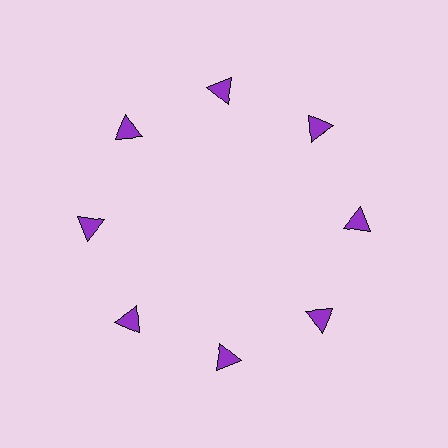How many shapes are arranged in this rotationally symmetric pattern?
There are 8 shapes, arranged in 8 groups of 1.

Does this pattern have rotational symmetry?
Yes, this pattern has 8-fold rotational symmetry. It looks the same after rotating 45 degrees around the center.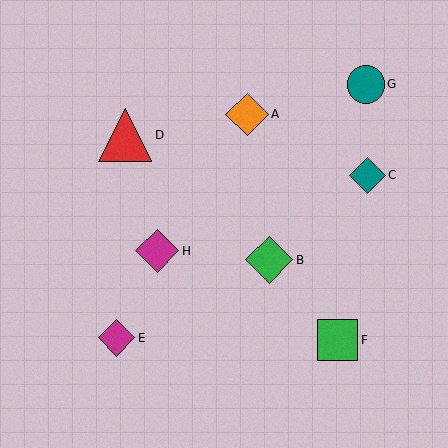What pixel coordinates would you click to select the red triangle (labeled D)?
Click at (125, 135) to select the red triangle D.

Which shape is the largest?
The red triangle (labeled D) is the largest.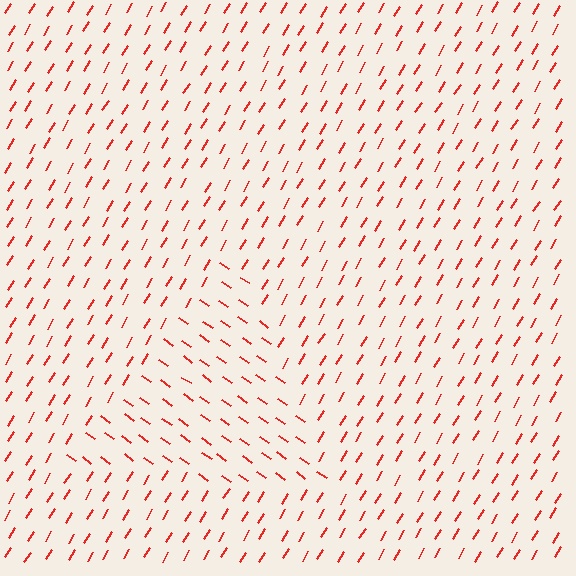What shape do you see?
I see a triangle.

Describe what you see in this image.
The image is filled with small red line segments. A triangle region in the image has lines oriented differently from the surrounding lines, creating a visible texture boundary.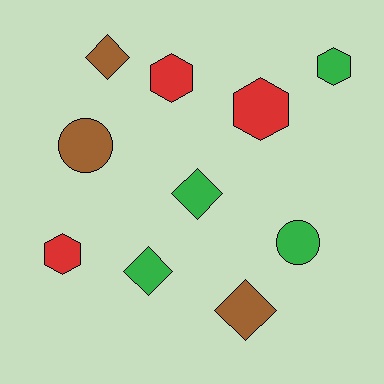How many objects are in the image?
There are 10 objects.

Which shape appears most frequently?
Diamond, with 4 objects.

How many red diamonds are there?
There are no red diamonds.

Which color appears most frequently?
Green, with 4 objects.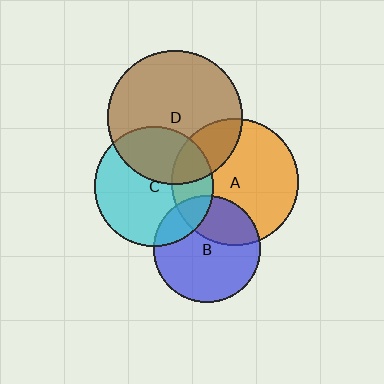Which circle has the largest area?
Circle D (brown).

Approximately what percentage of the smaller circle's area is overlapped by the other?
Approximately 35%.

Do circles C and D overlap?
Yes.